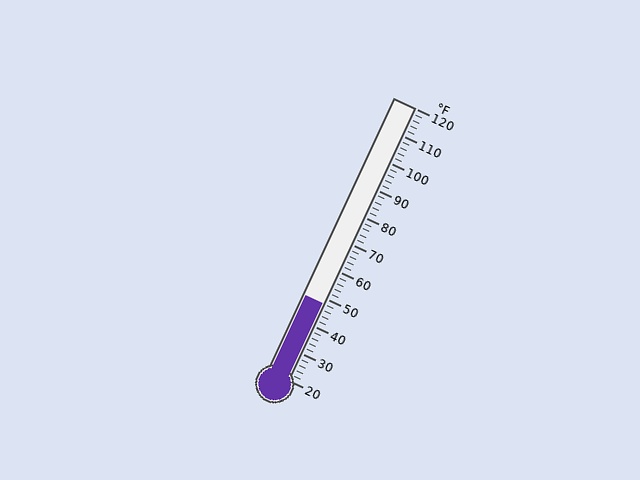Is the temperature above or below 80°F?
The temperature is below 80°F.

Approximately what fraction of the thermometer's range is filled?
The thermometer is filled to approximately 30% of its range.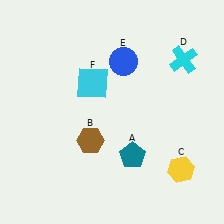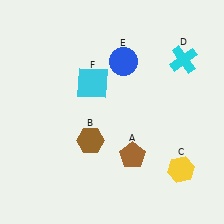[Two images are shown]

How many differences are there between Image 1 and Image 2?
There is 1 difference between the two images.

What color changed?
The pentagon (A) changed from teal in Image 1 to brown in Image 2.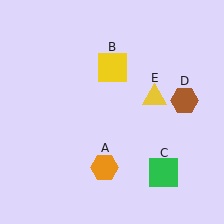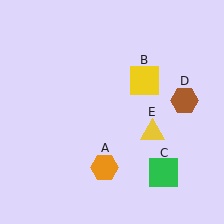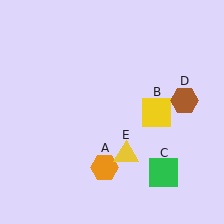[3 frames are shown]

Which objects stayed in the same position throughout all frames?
Orange hexagon (object A) and green square (object C) and brown hexagon (object D) remained stationary.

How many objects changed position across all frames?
2 objects changed position: yellow square (object B), yellow triangle (object E).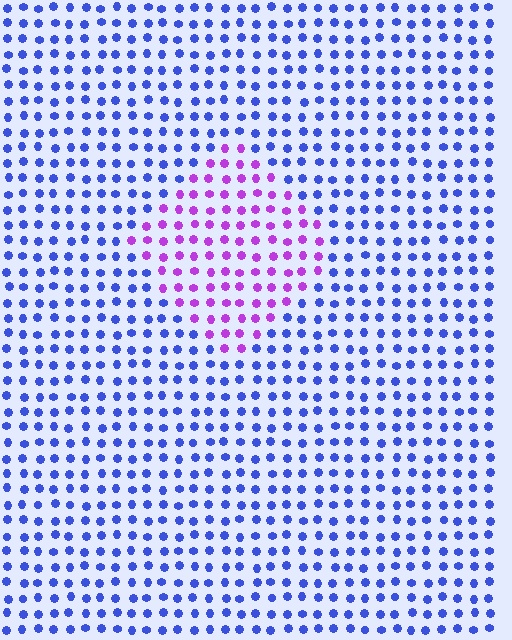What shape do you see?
I see a diamond.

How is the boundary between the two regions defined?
The boundary is defined purely by a slight shift in hue (about 57 degrees). Spacing, size, and orientation are identical on both sides.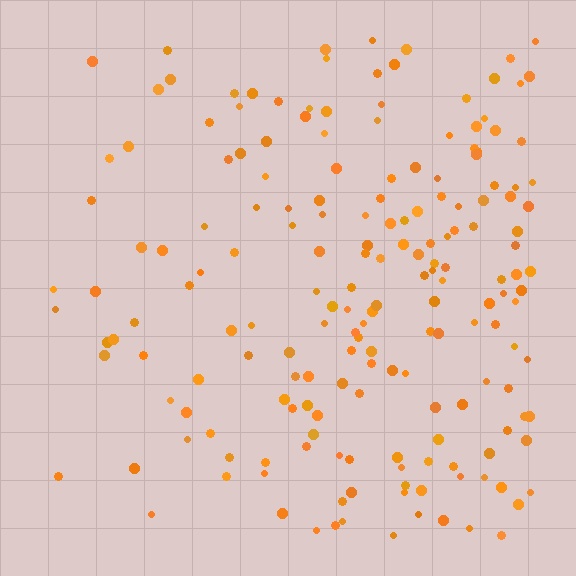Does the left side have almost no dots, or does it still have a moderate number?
Still a moderate number, just noticeably fewer than the right.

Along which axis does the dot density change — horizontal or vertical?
Horizontal.